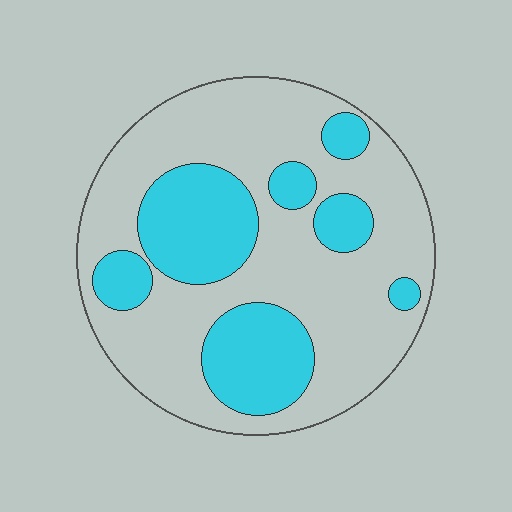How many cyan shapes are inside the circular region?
7.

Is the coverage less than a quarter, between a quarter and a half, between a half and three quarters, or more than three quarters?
Between a quarter and a half.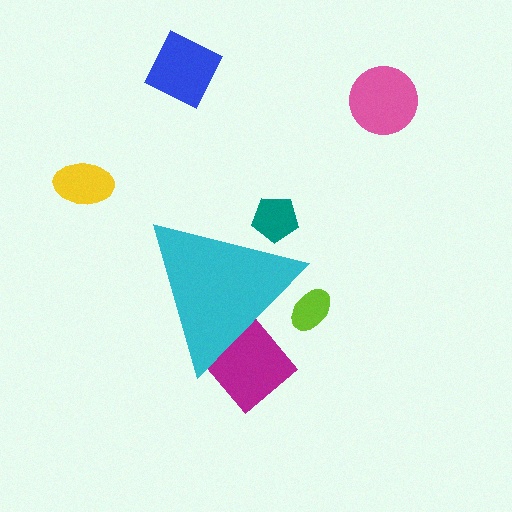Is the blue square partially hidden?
No, the blue square is fully visible.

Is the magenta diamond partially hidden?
Yes, the magenta diamond is partially hidden behind the cyan triangle.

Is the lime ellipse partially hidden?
Yes, the lime ellipse is partially hidden behind the cyan triangle.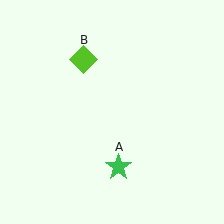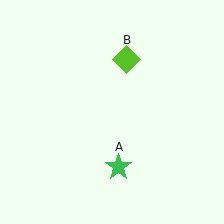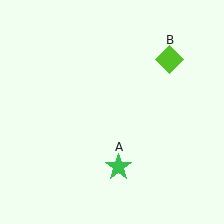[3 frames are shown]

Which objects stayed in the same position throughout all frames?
Green star (object A) remained stationary.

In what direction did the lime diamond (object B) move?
The lime diamond (object B) moved right.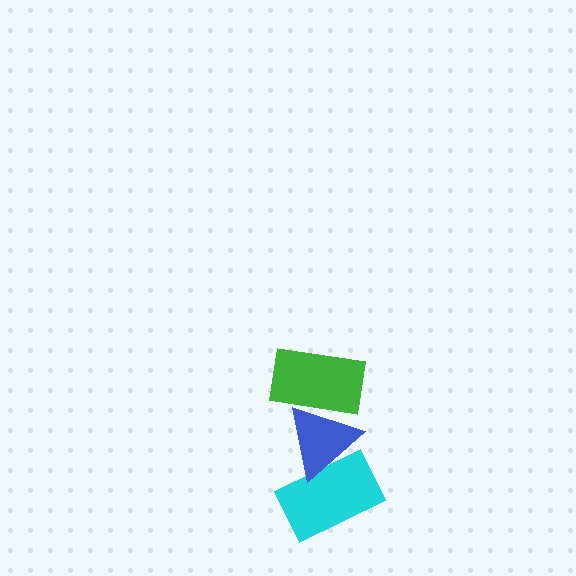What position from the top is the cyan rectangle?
The cyan rectangle is 3rd from the top.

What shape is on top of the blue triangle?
The green rectangle is on top of the blue triangle.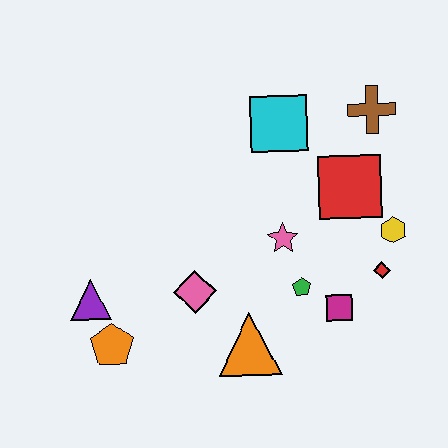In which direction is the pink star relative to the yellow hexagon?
The pink star is to the left of the yellow hexagon.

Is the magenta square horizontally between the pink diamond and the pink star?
No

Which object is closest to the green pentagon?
The magenta square is closest to the green pentagon.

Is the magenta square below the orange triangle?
No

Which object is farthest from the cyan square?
The orange pentagon is farthest from the cyan square.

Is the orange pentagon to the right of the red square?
No